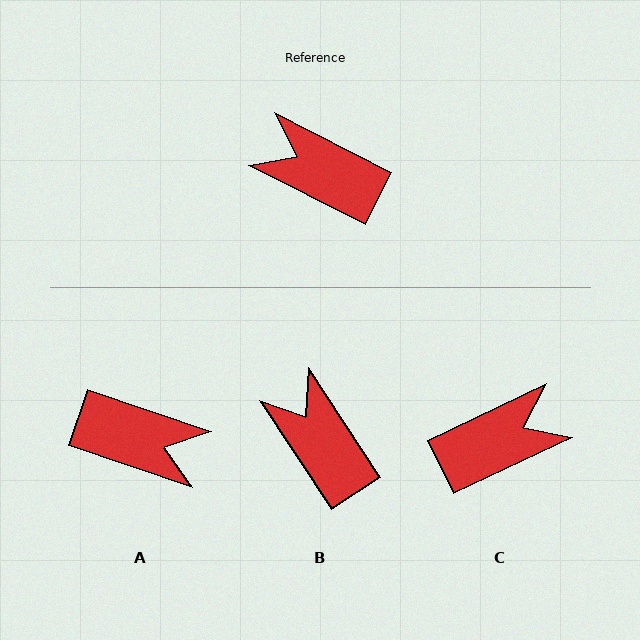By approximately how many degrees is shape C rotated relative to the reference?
Approximately 128 degrees clockwise.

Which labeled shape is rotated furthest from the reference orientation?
A, about 172 degrees away.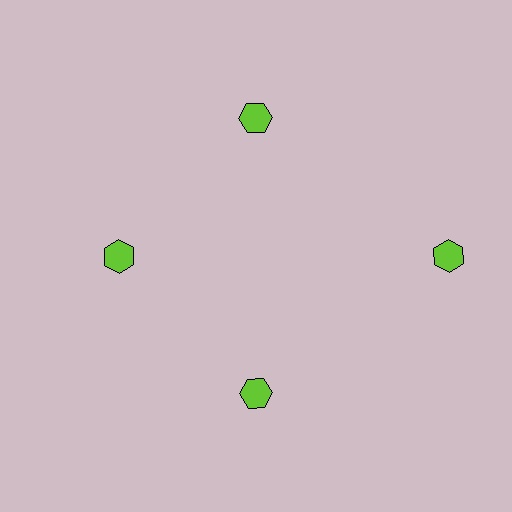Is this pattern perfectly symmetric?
No. The 4 lime hexagons are arranged in a ring, but one element near the 3 o'clock position is pushed outward from the center, breaking the 4-fold rotational symmetry.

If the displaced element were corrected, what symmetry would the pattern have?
It would have 4-fold rotational symmetry — the pattern would map onto itself every 90 degrees.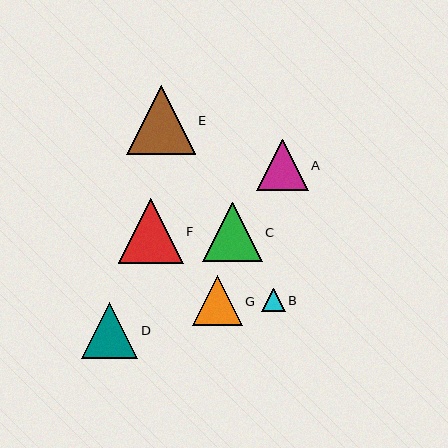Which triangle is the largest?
Triangle E is the largest with a size of approximately 69 pixels.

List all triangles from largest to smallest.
From largest to smallest: E, F, C, D, A, G, B.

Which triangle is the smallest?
Triangle B is the smallest with a size of approximately 24 pixels.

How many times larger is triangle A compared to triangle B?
Triangle A is approximately 2.2 times the size of triangle B.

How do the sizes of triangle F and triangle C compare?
Triangle F and triangle C are approximately the same size.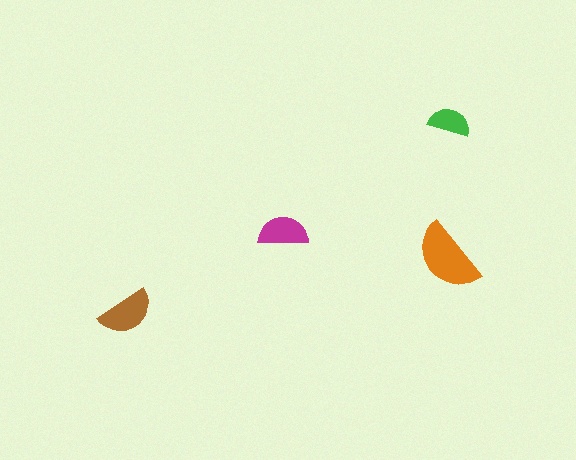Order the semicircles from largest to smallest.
the orange one, the brown one, the magenta one, the green one.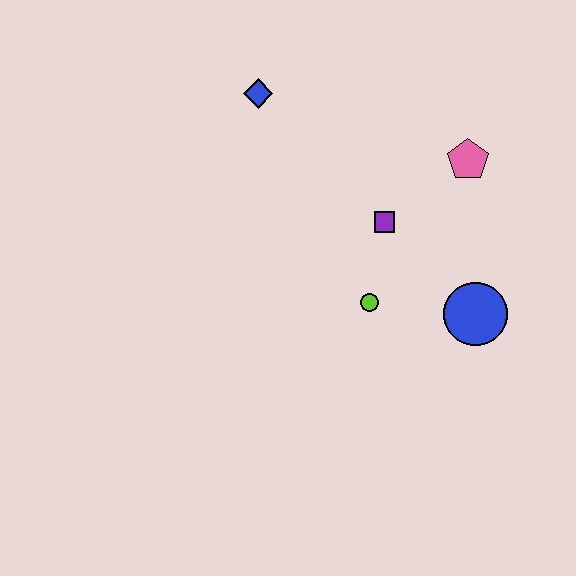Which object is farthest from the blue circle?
The blue diamond is farthest from the blue circle.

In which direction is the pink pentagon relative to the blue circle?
The pink pentagon is above the blue circle.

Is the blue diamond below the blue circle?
No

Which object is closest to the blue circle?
The lime circle is closest to the blue circle.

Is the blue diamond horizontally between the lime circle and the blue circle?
No